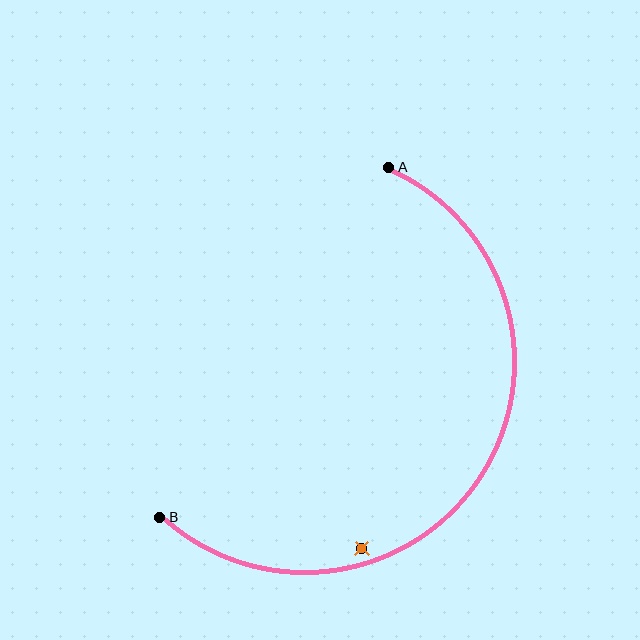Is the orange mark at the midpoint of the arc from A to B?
No — the orange mark does not lie on the arc at all. It sits slightly inside the curve.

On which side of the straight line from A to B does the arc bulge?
The arc bulges to the right of the straight line connecting A and B.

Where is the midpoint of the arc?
The arc midpoint is the point on the curve farthest from the straight line joining A and B. It sits to the right of that line.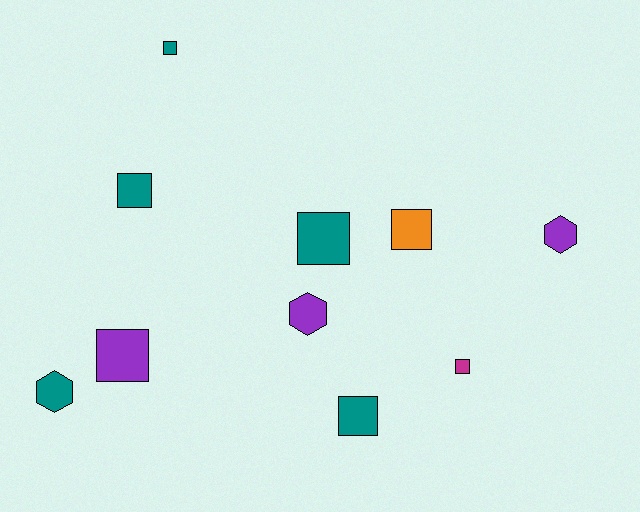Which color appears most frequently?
Teal, with 5 objects.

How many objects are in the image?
There are 10 objects.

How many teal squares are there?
There are 4 teal squares.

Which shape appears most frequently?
Square, with 7 objects.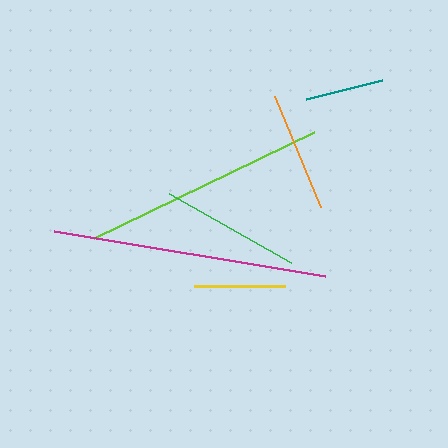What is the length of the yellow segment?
The yellow segment is approximately 91 pixels long.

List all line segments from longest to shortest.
From longest to shortest: magenta, lime, green, orange, yellow, teal.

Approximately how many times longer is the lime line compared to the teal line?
The lime line is approximately 3.1 times the length of the teal line.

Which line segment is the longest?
The magenta line is the longest at approximately 275 pixels.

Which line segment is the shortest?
The teal line is the shortest at approximately 78 pixels.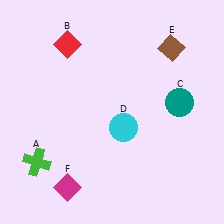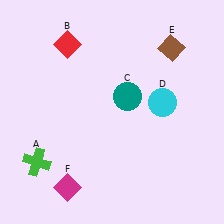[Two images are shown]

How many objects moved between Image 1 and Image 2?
2 objects moved between the two images.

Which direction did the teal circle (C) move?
The teal circle (C) moved left.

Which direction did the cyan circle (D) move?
The cyan circle (D) moved right.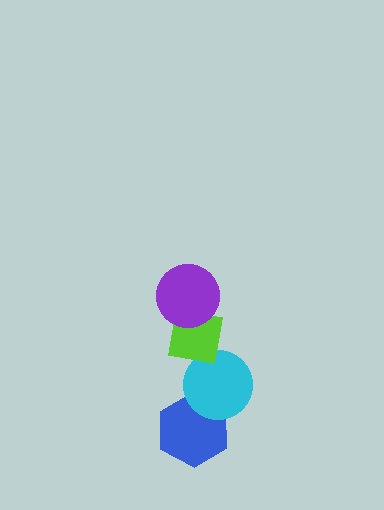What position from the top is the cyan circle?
The cyan circle is 3rd from the top.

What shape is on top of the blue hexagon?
The cyan circle is on top of the blue hexagon.